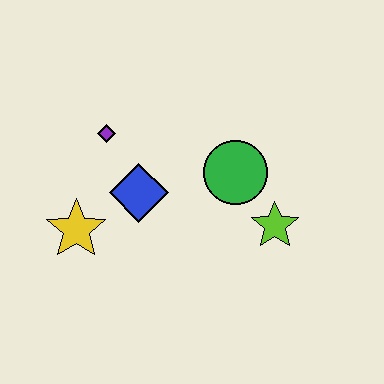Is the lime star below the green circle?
Yes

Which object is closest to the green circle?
The lime star is closest to the green circle.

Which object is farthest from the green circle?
The yellow star is farthest from the green circle.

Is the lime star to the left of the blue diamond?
No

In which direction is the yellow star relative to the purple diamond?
The yellow star is below the purple diamond.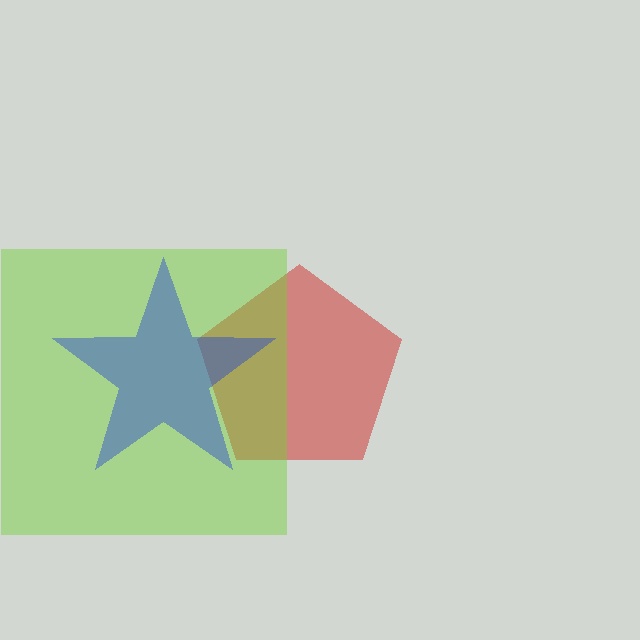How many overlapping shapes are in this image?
There are 3 overlapping shapes in the image.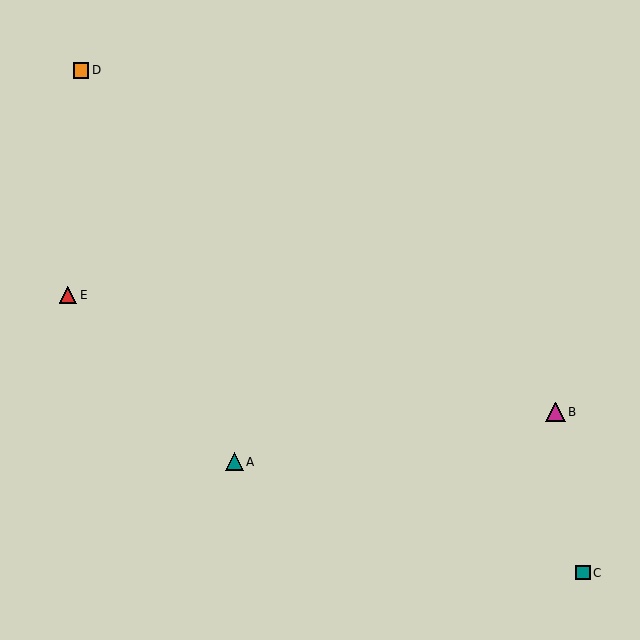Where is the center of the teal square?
The center of the teal square is at (583, 573).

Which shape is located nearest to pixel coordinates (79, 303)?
The red triangle (labeled E) at (68, 295) is nearest to that location.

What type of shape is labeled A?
Shape A is a teal triangle.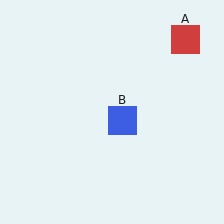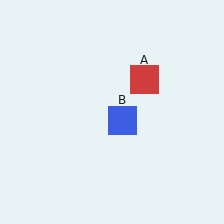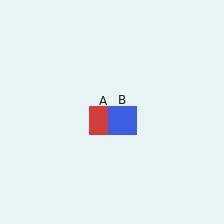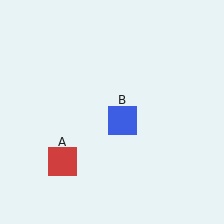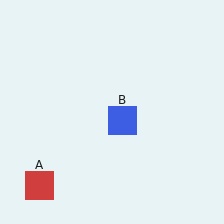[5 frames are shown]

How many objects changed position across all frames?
1 object changed position: red square (object A).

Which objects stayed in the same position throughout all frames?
Blue square (object B) remained stationary.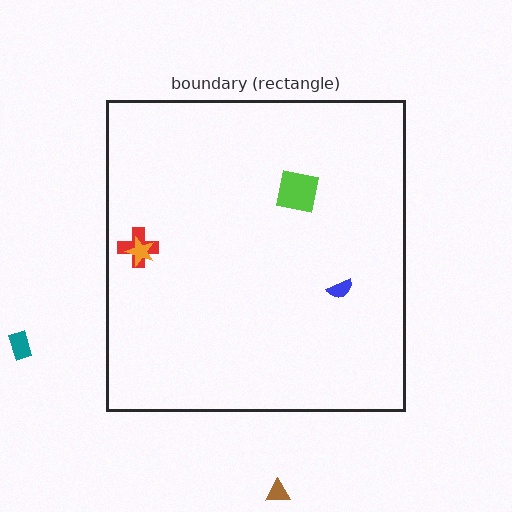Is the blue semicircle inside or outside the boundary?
Inside.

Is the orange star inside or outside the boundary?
Inside.